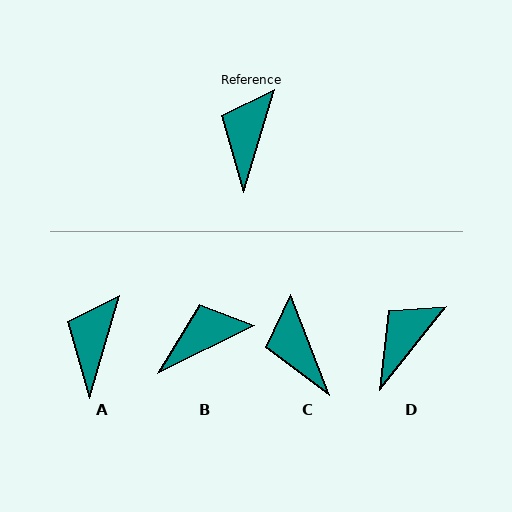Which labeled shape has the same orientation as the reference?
A.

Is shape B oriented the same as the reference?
No, it is off by about 47 degrees.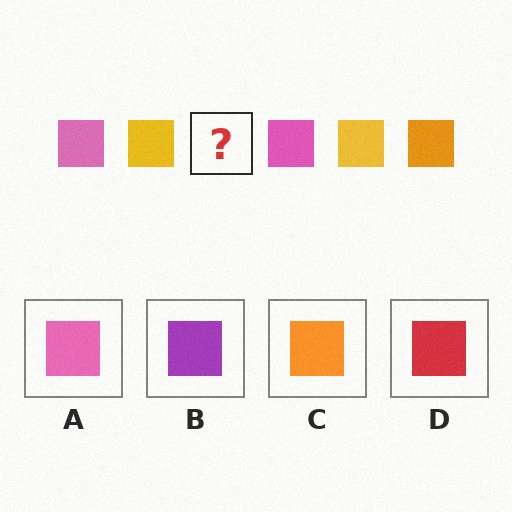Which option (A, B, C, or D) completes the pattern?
C.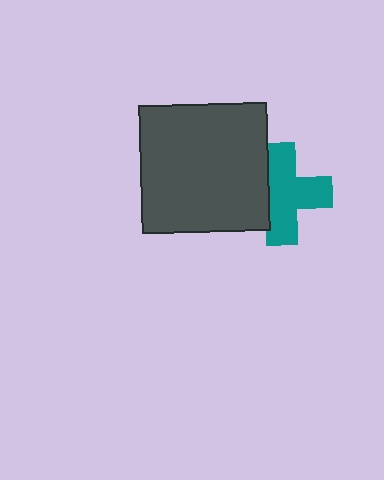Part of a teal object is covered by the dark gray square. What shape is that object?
It is a cross.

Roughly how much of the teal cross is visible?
Most of it is visible (roughly 70%).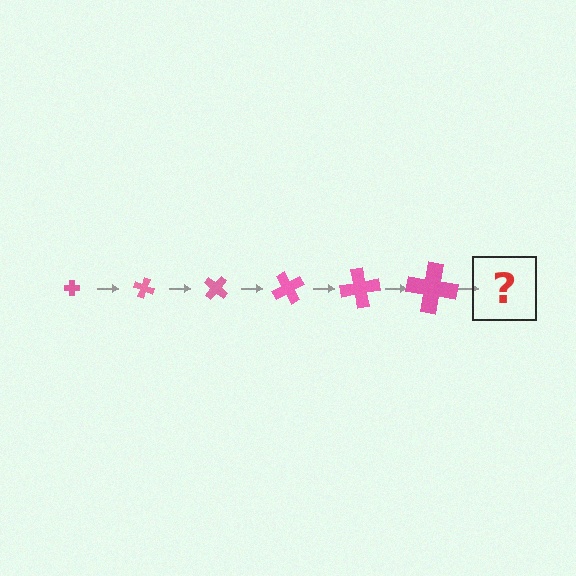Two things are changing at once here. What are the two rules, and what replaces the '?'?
The two rules are that the cross grows larger each step and it rotates 20 degrees each step. The '?' should be a cross, larger than the previous one and rotated 120 degrees from the start.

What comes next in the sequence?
The next element should be a cross, larger than the previous one and rotated 120 degrees from the start.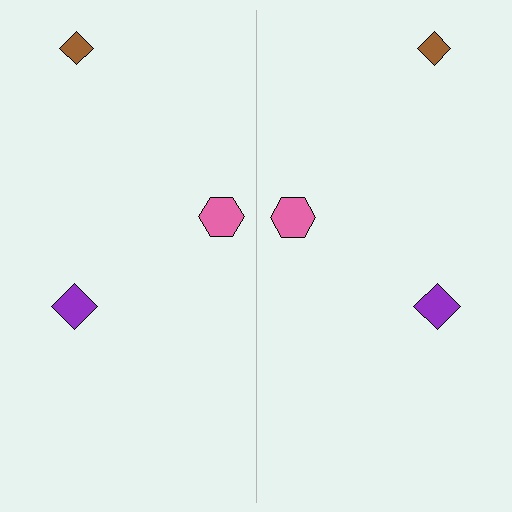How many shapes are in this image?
There are 6 shapes in this image.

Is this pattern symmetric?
Yes, this pattern has bilateral (reflection) symmetry.